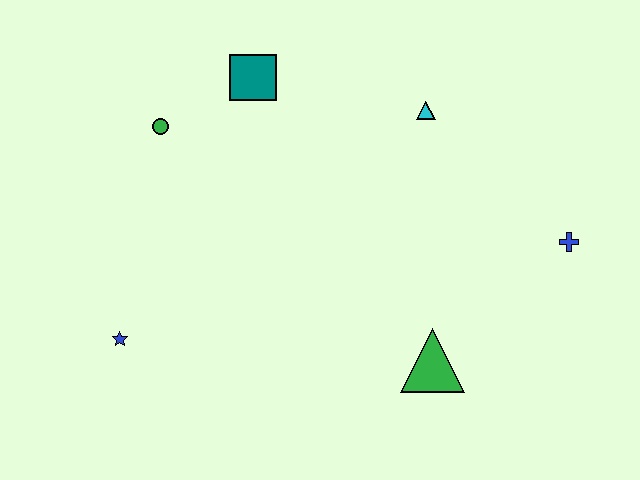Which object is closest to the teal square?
The green circle is closest to the teal square.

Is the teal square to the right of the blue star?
Yes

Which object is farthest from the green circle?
The blue cross is farthest from the green circle.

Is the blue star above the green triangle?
Yes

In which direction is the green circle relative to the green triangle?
The green circle is to the left of the green triangle.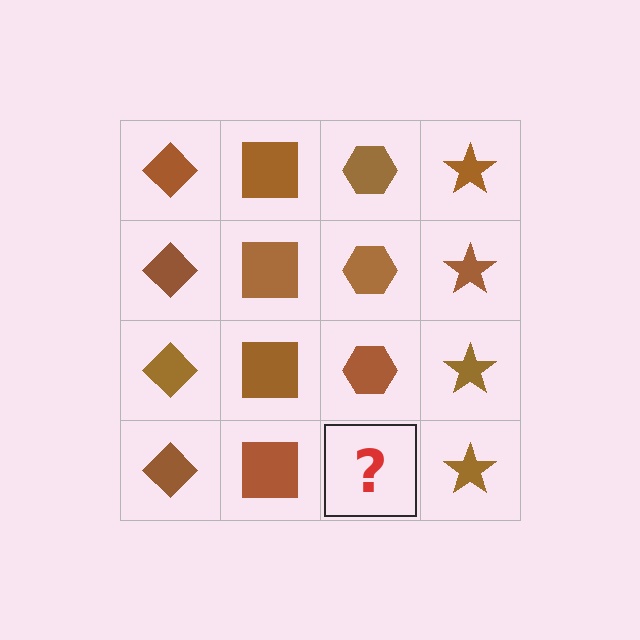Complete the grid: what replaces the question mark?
The question mark should be replaced with a brown hexagon.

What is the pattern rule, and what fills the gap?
The rule is that each column has a consistent shape. The gap should be filled with a brown hexagon.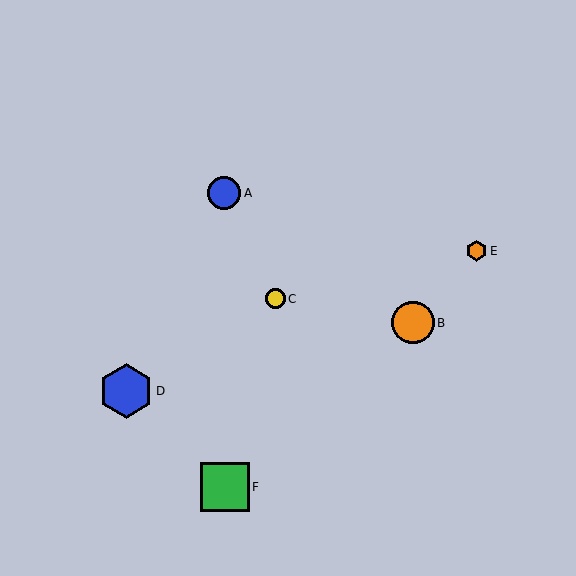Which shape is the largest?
The blue hexagon (labeled D) is the largest.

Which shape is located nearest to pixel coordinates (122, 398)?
The blue hexagon (labeled D) at (126, 391) is nearest to that location.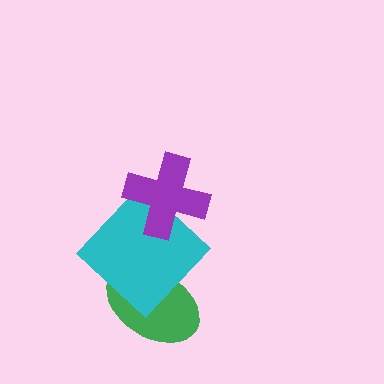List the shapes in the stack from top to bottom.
From top to bottom: the purple cross, the cyan diamond, the green ellipse.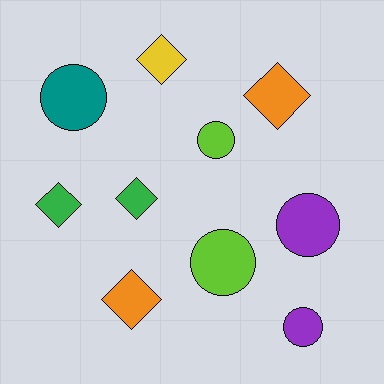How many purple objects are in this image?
There are 2 purple objects.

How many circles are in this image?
There are 5 circles.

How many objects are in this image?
There are 10 objects.